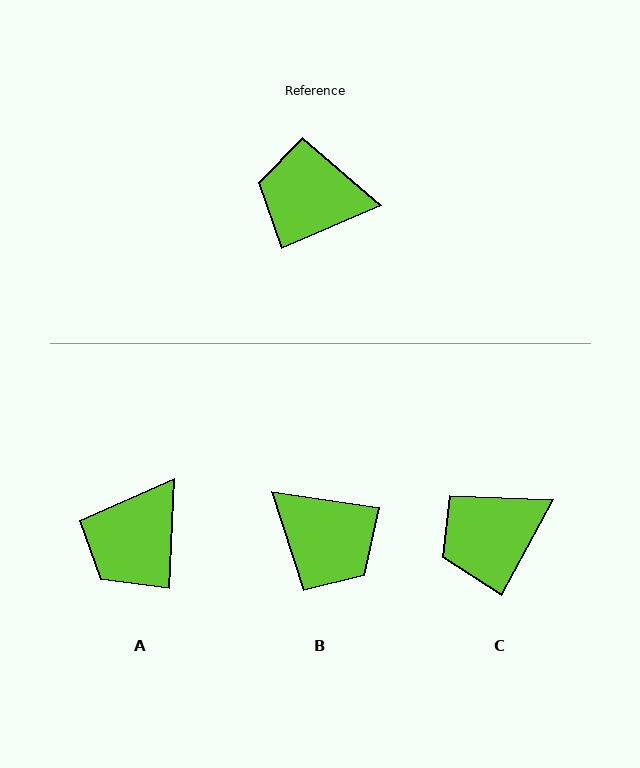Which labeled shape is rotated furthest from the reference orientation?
B, about 149 degrees away.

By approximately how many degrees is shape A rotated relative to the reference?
Approximately 64 degrees counter-clockwise.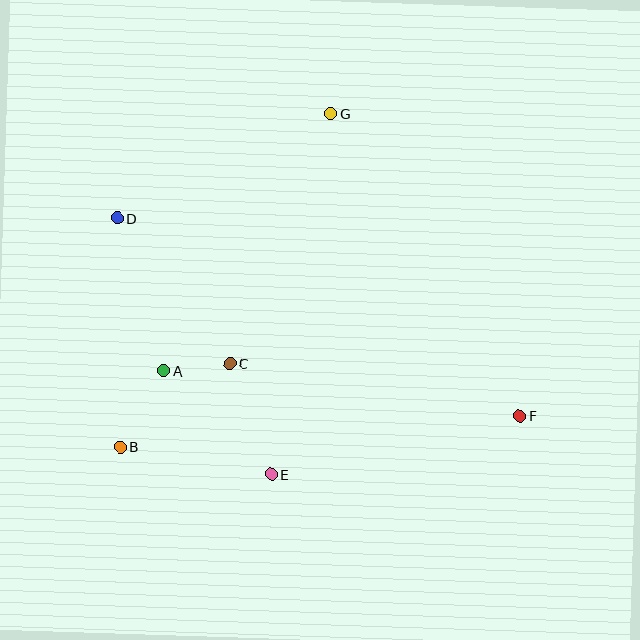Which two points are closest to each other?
Points A and C are closest to each other.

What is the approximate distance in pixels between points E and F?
The distance between E and F is approximately 255 pixels.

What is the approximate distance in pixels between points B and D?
The distance between B and D is approximately 229 pixels.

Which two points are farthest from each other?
Points D and F are farthest from each other.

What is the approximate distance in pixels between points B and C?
The distance between B and C is approximately 138 pixels.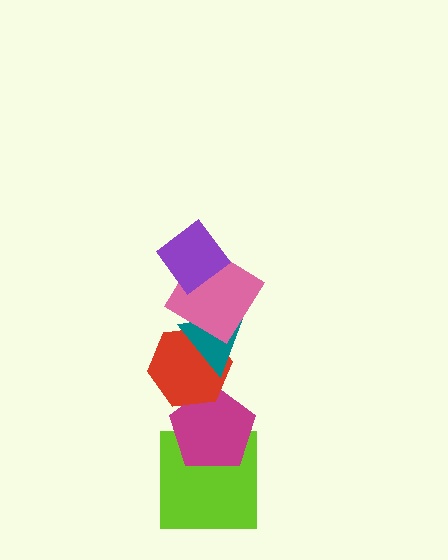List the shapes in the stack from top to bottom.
From top to bottom: the purple diamond, the pink diamond, the teal triangle, the red hexagon, the magenta pentagon, the lime square.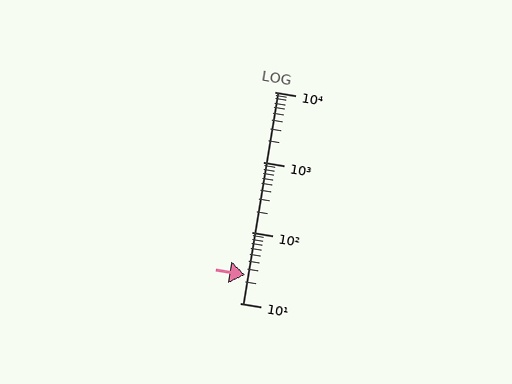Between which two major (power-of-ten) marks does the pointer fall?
The pointer is between 10 and 100.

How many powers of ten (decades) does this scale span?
The scale spans 3 decades, from 10 to 10000.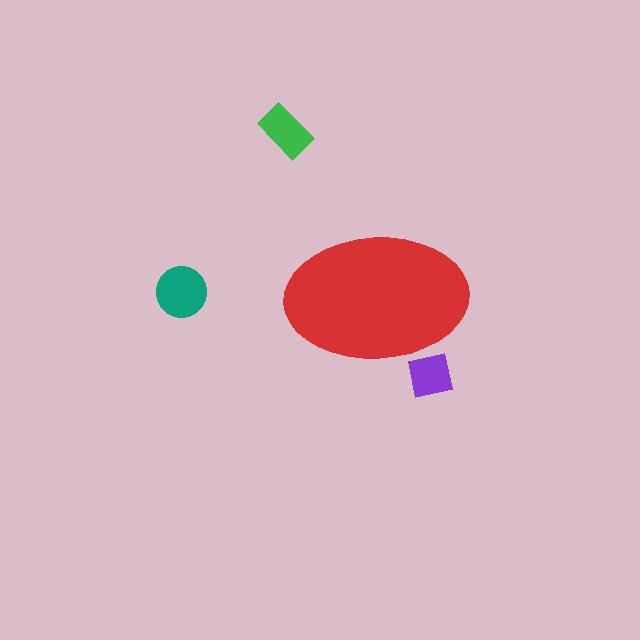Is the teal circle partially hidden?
No, the teal circle is fully visible.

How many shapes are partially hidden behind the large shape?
1 shape is partially hidden.